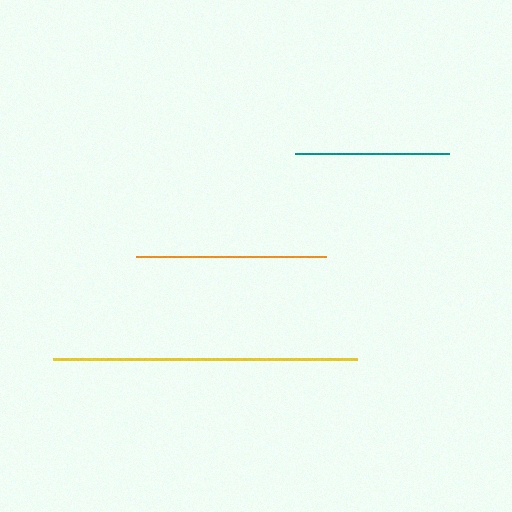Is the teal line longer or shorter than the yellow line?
The yellow line is longer than the teal line.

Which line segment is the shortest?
The teal line is the shortest at approximately 154 pixels.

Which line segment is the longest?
The yellow line is the longest at approximately 304 pixels.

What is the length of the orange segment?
The orange segment is approximately 190 pixels long.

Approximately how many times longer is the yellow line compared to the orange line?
The yellow line is approximately 1.6 times the length of the orange line.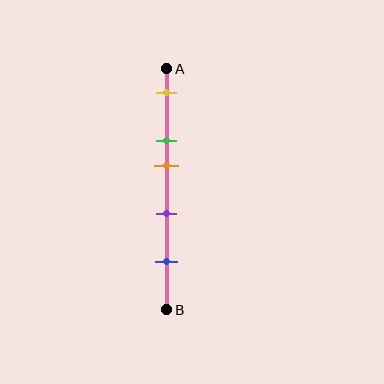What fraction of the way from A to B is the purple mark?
The purple mark is approximately 60% (0.6) of the way from A to B.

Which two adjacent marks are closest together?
The green and orange marks are the closest adjacent pair.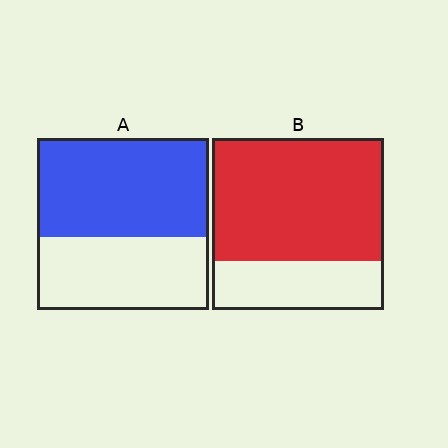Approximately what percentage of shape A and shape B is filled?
A is approximately 60% and B is approximately 70%.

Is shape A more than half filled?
Yes.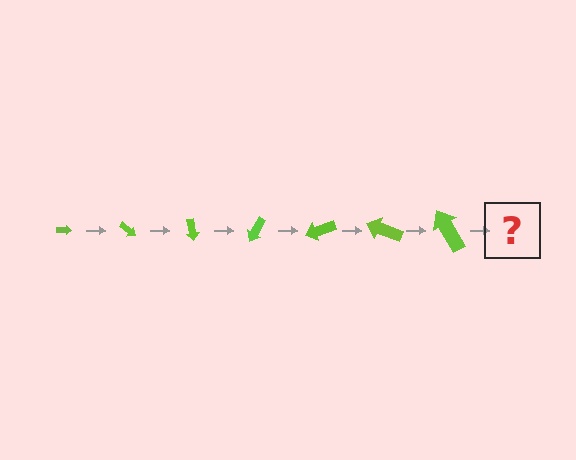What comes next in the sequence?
The next element should be an arrow, larger than the previous one and rotated 280 degrees from the start.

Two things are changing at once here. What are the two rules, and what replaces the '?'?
The two rules are that the arrow grows larger each step and it rotates 40 degrees each step. The '?' should be an arrow, larger than the previous one and rotated 280 degrees from the start.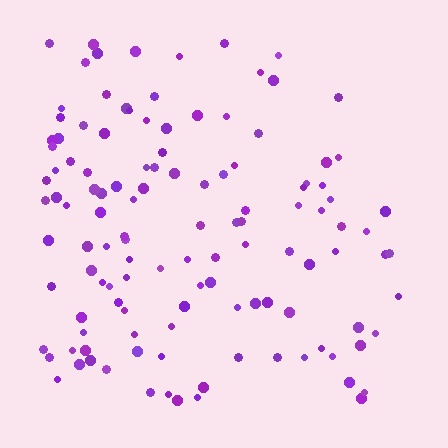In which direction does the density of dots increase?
From right to left, with the left side densest.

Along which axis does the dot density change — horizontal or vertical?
Horizontal.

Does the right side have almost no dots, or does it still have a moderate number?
Still a moderate number, just noticeably fewer than the left.